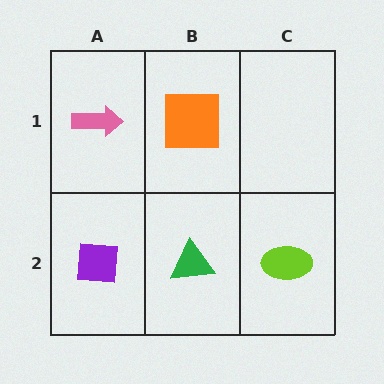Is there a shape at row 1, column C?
No, that cell is empty.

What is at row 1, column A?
A pink arrow.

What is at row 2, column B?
A green triangle.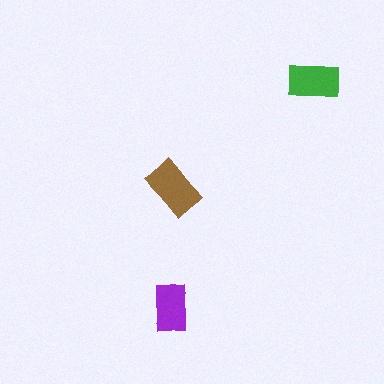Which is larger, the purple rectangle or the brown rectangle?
The brown one.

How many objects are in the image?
There are 3 objects in the image.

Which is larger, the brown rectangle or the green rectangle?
The brown one.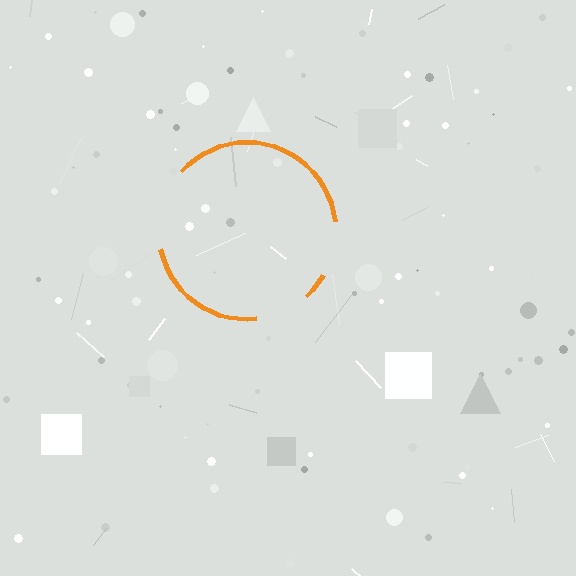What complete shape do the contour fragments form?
The contour fragments form a circle.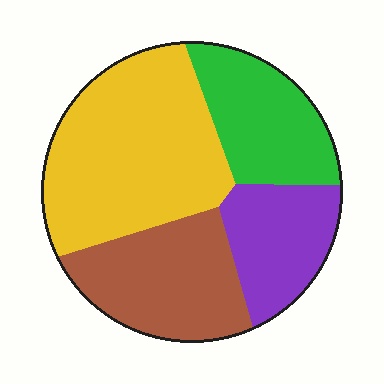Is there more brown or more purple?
Brown.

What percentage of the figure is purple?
Purple takes up between a sixth and a third of the figure.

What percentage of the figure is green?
Green takes up about one fifth (1/5) of the figure.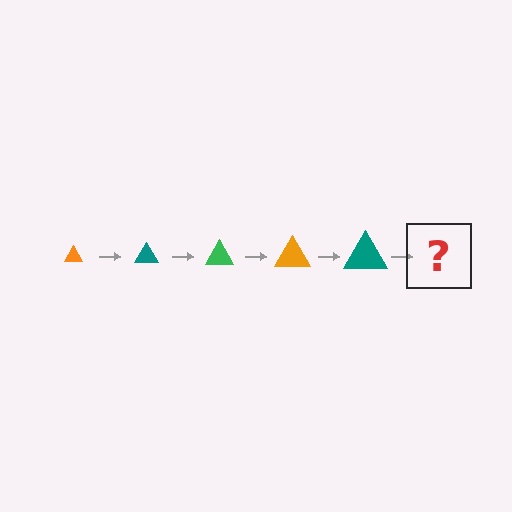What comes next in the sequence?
The next element should be a green triangle, larger than the previous one.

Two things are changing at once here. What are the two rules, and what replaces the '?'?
The two rules are that the triangle grows larger each step and the color cycles through orange, teal, and green. The '?' should be a green triangle, larger than the previous one.